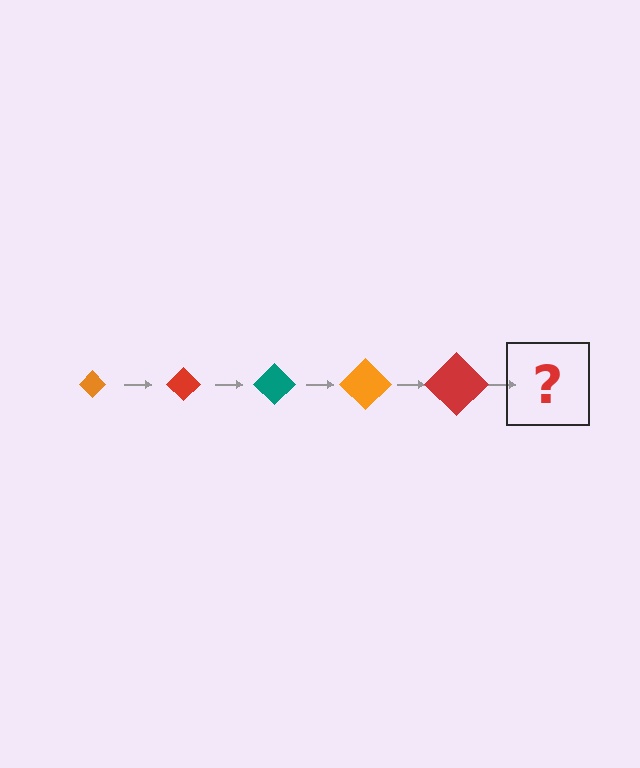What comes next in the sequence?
The next element should be a teal diamond, larger than the previous one.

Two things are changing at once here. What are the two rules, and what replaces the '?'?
The two rules are that the diamond grows larger each step and the color cycles through orange, red, and teal. The '?' should be a teal diamond, larger than the previous one.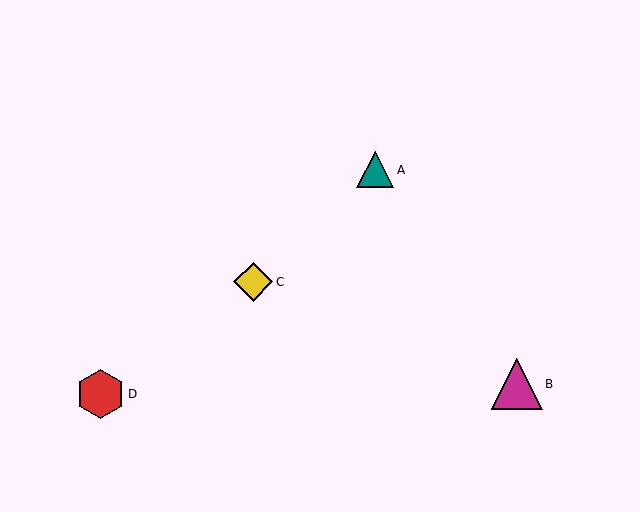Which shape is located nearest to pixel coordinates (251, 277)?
The yellow diamond (labeled C) at (253, 282) is nearest to that location.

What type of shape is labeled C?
Shape C is a yellow diamond.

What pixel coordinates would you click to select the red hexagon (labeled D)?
Click at (100, 394) to select the red hexagon D.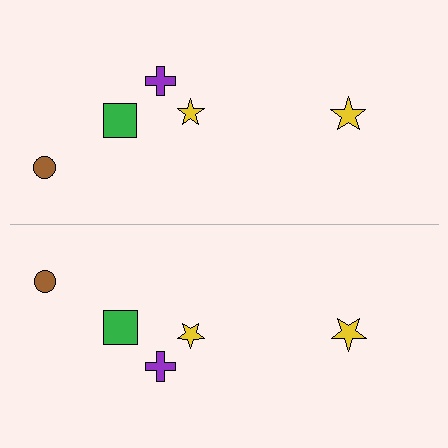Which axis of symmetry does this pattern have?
The pattern has a horizontal axis of symmetry running through the center of the image.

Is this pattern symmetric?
Yes, this pattern has bilateral (reflection) symmetry.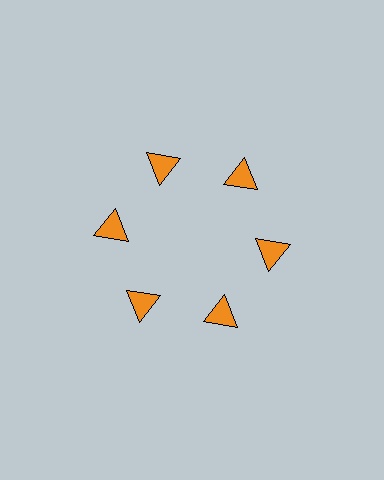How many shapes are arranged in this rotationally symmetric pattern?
There are 6 shapes, arranged in 6 groups of 1.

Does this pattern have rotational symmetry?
Yes, this pattern has 6-fold rotational symmetry. It looks the same after rotating 60 degrees around the center.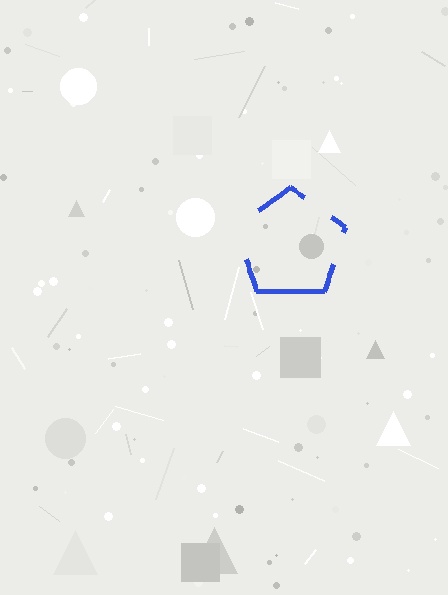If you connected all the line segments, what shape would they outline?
They would outline a pentagon.